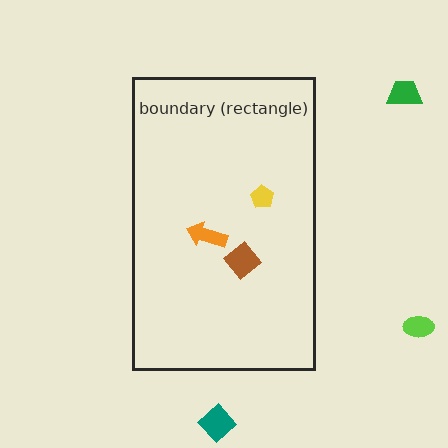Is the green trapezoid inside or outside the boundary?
Outside.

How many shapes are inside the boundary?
3 inside, 3 outside.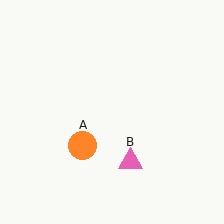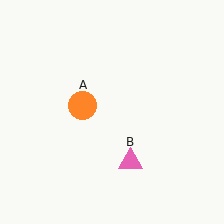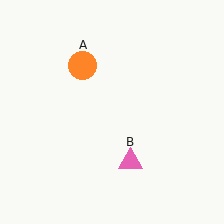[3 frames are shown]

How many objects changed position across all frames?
1 object changed position: orange circle (object A).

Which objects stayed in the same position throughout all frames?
Pink triangle (object B) remained stationary.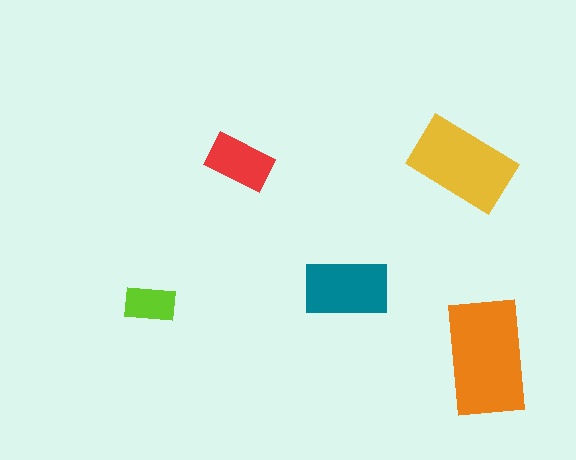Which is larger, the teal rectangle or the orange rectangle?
The orange one.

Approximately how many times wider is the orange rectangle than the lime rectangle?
About 2.5 times wider.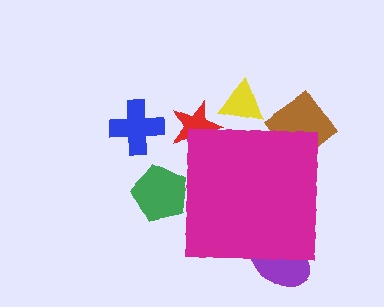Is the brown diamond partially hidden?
Yes, the brown diamond is partially hidden behind the magenta square.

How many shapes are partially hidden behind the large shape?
5 shapes are partially hidden.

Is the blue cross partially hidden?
No, the blue cross is fully visible.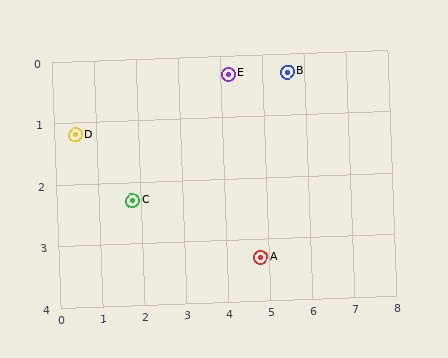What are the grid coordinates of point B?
Point B is at approximately (5.6, 0.3).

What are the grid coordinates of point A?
Point A is at approximately (4.8, 3.3).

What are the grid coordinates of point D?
Point D is at approximately (0.5, 1.2).